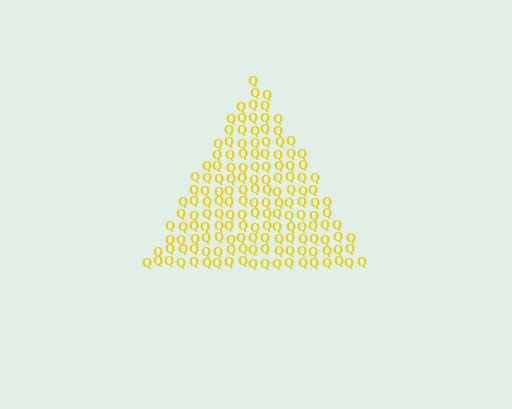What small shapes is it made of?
It is made of small letter Q's.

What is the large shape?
The large shape is a triangle.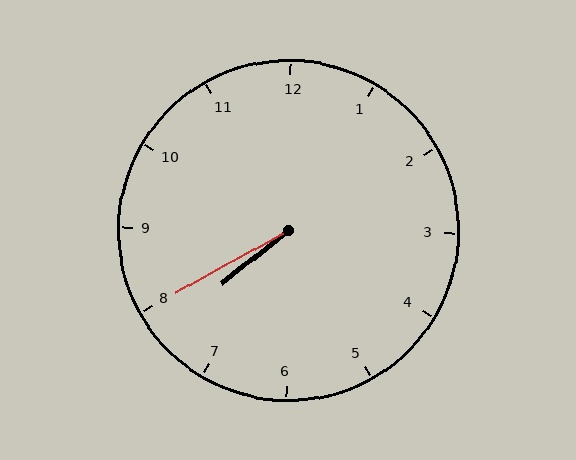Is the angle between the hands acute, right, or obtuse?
It is acute.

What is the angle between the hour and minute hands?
Approximately 10 degrees.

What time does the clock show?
7:40.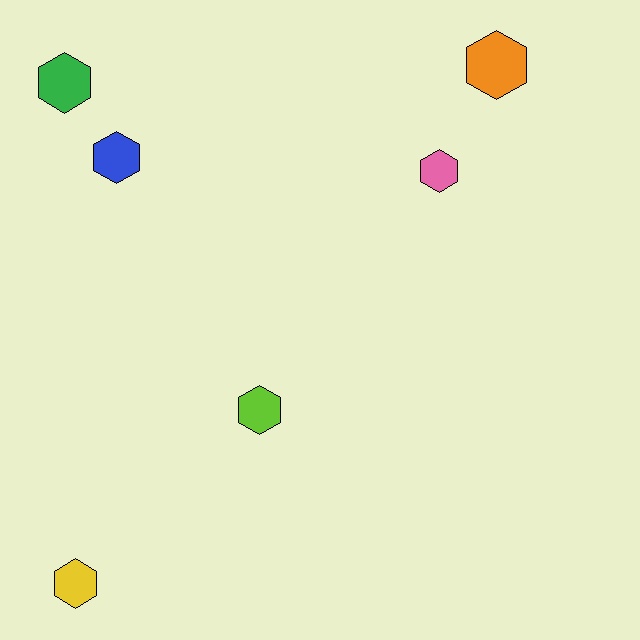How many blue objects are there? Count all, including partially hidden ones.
There is 1 blue object.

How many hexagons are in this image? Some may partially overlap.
There are 6 hexagons.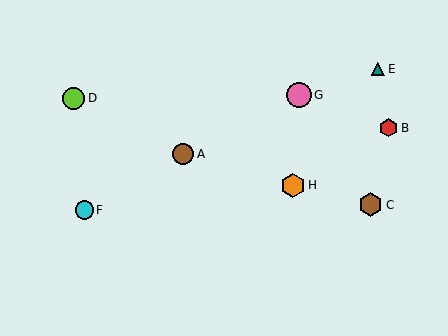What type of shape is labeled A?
Shape A is a brown circle.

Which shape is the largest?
The pink circle (labeled G) is the largest.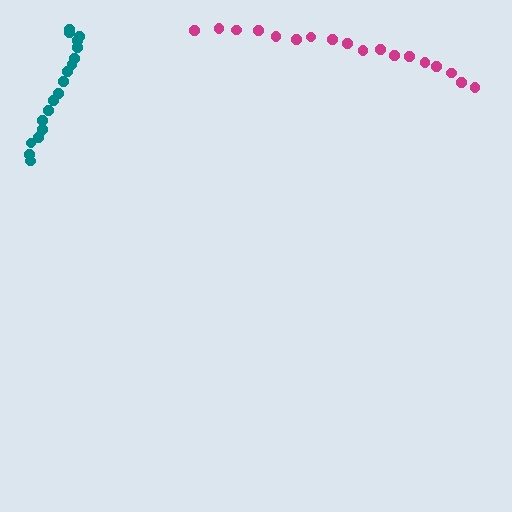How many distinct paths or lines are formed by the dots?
There are 2 distinct paths.